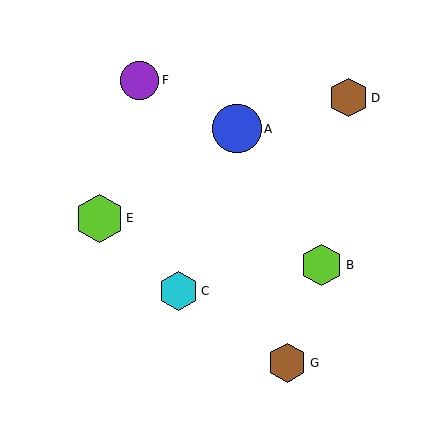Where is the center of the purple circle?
The center of the purple circle is at (140, 80).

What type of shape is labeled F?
Shape F is a purple circle.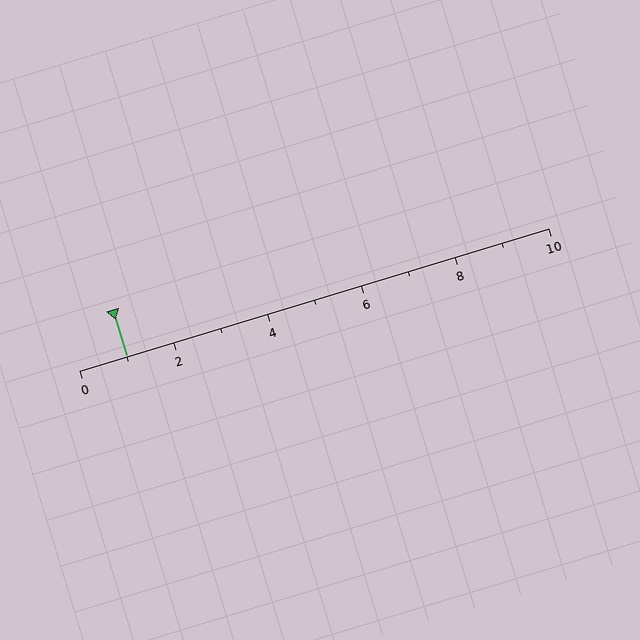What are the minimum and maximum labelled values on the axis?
The axis runs from 0 to 10.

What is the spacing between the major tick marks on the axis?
The major ticks are spaced 2 apart.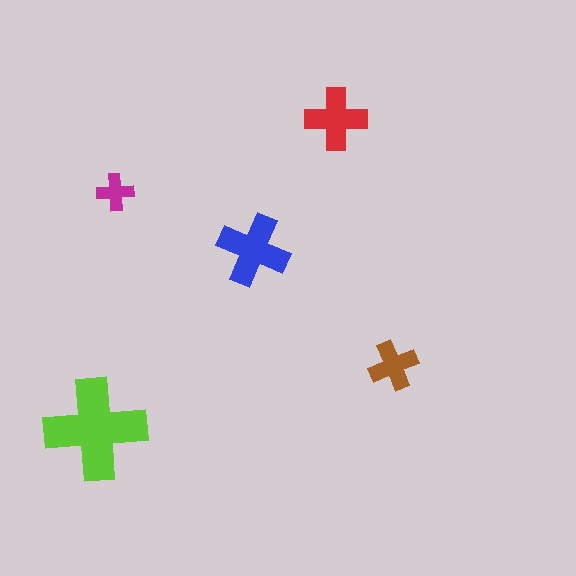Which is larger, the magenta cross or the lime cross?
The lime one.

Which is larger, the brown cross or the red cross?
The red one.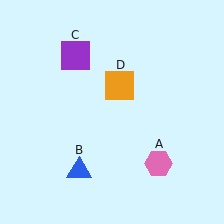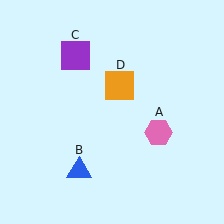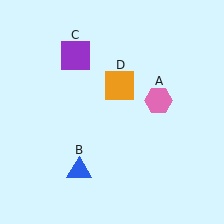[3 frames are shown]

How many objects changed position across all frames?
1 object changed position: pink hexagon (object A).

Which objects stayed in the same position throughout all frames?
Blue triangle (object B) and purple square (object C) and orange square (object D) remained stationary.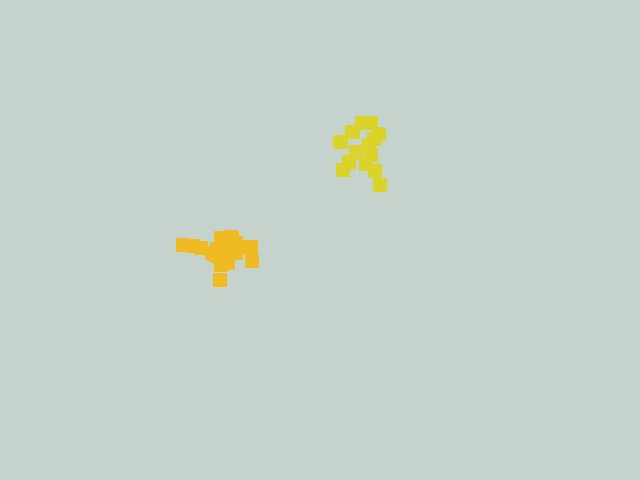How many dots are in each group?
Group 1: 19 dots, Group 2: 14 dots (33 total).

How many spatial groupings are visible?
There are 2 spatial groupings.